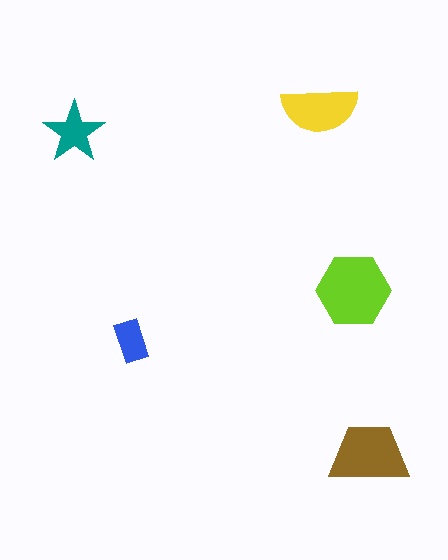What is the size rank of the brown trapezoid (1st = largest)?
2nd.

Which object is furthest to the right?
The brown trapezoid is rightmost.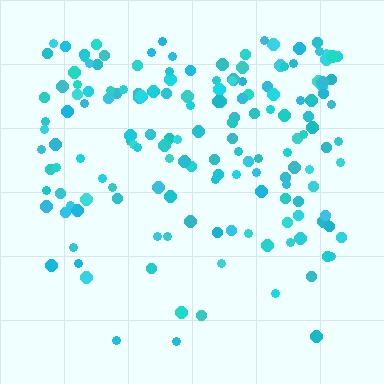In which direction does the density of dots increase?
From bottom to top, with the top side densest.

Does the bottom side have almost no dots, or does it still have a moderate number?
Still a moderate number, just noticeably fewer than the top.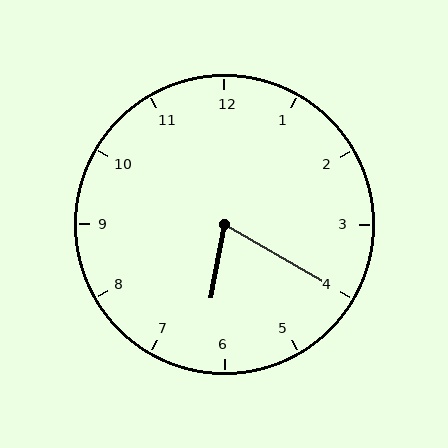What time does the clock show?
6:20.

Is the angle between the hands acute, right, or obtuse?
It is acute.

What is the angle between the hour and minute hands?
Approximately 70 degrees.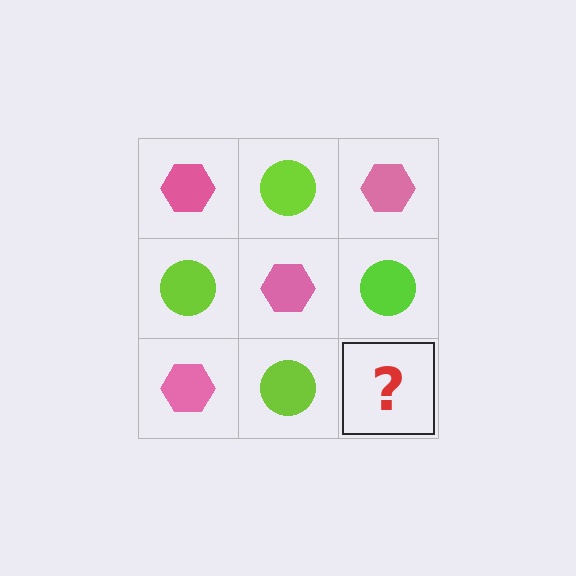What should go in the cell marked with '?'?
The missing cell should contain a pink hexagon.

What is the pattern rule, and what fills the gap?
The rule is that it alternates pink hexagon and lime circle in a checkerboard pattern. The gap should be filled with a pink hexagon.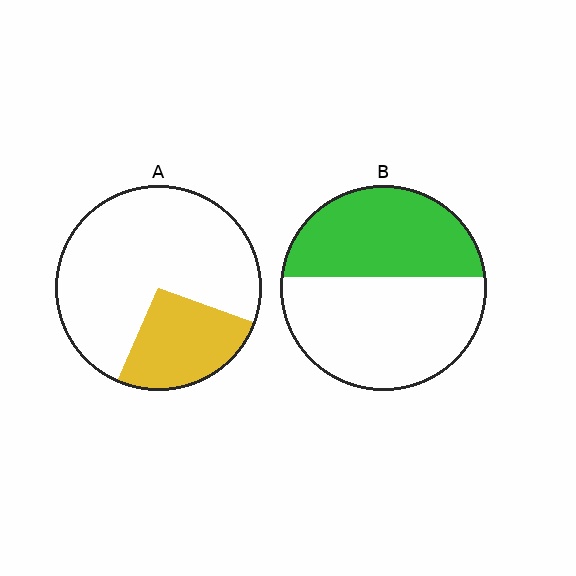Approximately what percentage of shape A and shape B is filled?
A is approximately 25% and B is approximately 45%.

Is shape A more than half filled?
No.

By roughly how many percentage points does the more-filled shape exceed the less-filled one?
By roughly 15 percentage points (B over A).